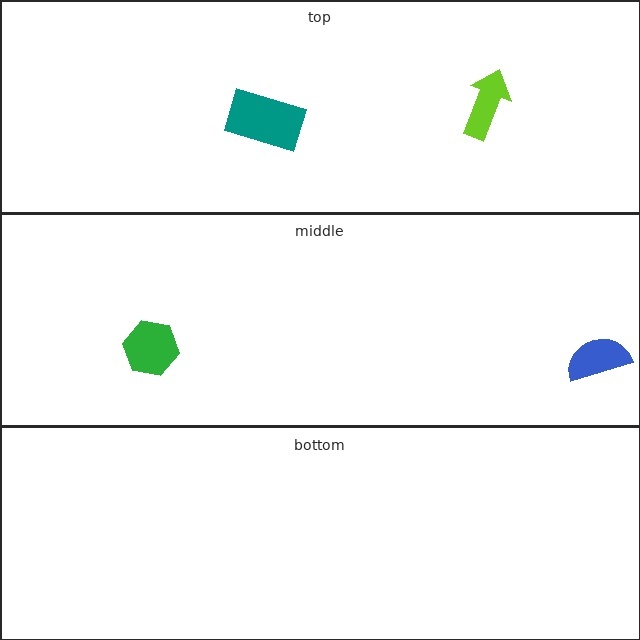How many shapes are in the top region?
2.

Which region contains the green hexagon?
The middle region.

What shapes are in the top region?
The teal rectangle, the lime arrow.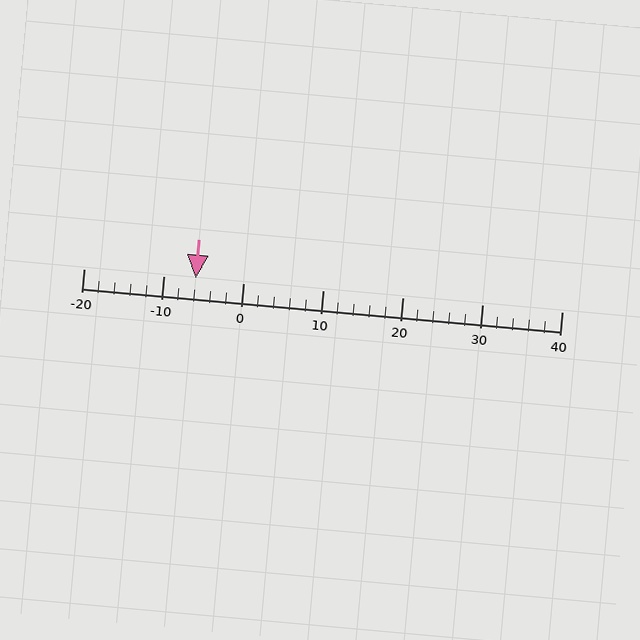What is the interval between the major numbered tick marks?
The major tick marks are spaced 10 units apart.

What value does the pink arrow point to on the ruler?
The pink arrow points to approximately -6.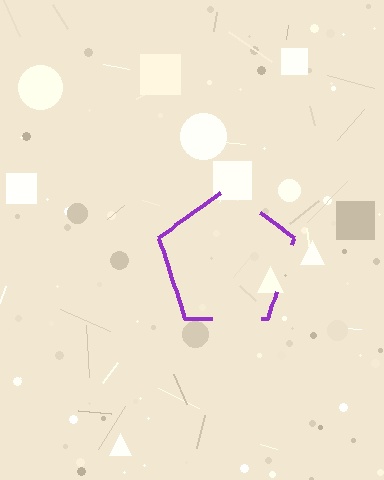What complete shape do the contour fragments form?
The contour fragments form a pentagon.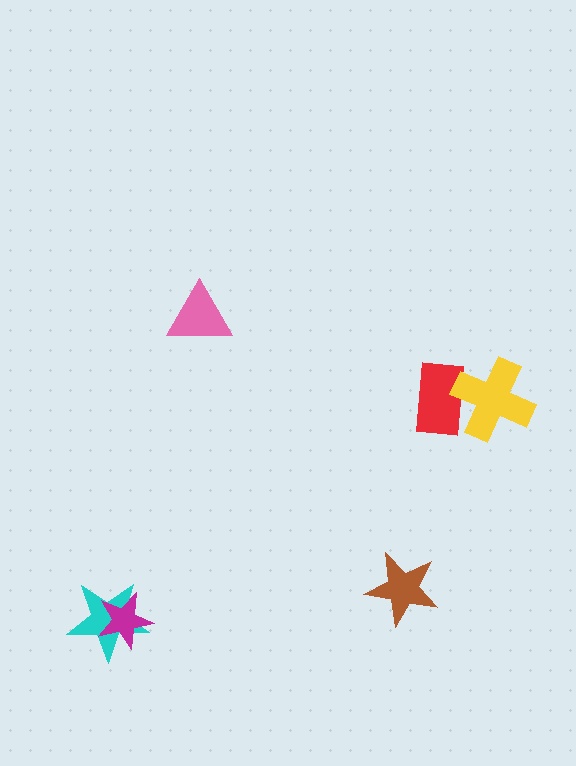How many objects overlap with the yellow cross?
1 object overlaps with the yellow cross.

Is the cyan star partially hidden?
Yes, it is partially covered by another shape.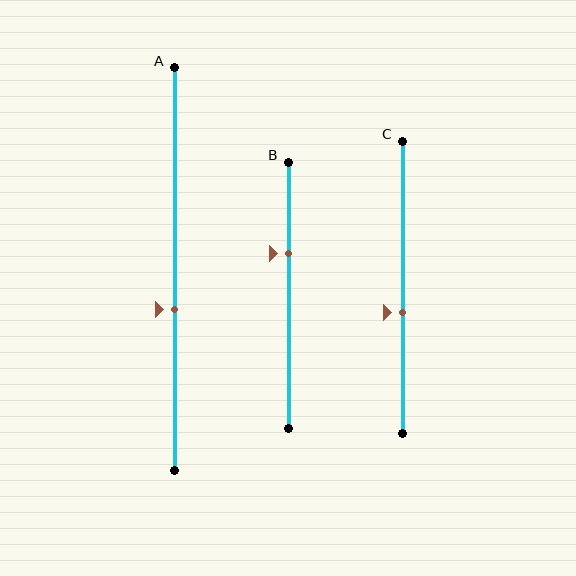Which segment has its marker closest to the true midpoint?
Segment C has its marker closest to the true midpoint.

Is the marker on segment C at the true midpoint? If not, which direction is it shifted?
No, the marker on segment C is shifted downward by about 9% of the segment length.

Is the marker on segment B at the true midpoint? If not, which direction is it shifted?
No, the marker on segment B is shifted upward by about 16% of the segment length.